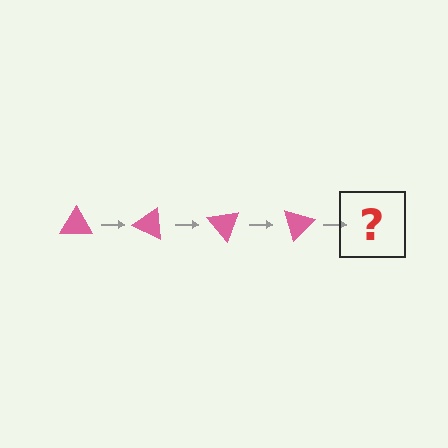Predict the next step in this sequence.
The next step is a pink triangle rotated 100 degrees.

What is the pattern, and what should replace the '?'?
The pattern is that the triangle rotates 25 degrees each step. The '?' should be a pink triangle rotated 100 degrees.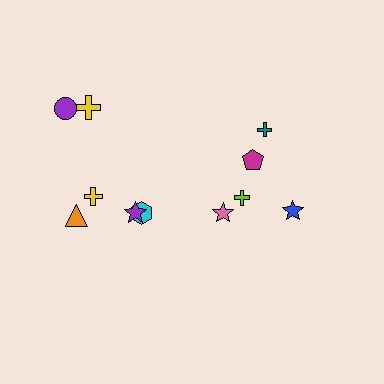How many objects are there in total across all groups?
There are 11 objects.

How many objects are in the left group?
There are 7 objects.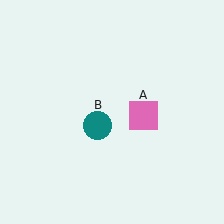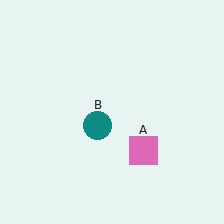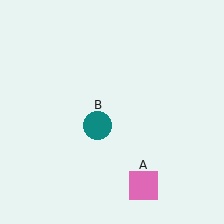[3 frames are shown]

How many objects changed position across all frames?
1 object changed position: pink square (object A).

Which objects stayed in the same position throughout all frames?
Teal circle (object B) remained stationary.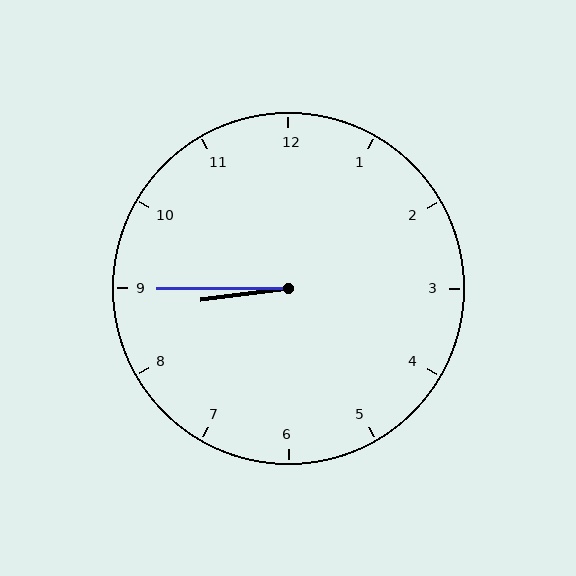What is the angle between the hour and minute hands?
Approximately 8 degrees.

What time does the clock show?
8:45.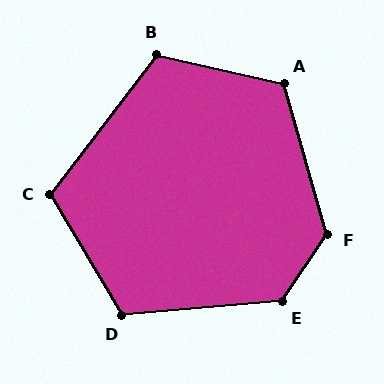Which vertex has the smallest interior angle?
C, at approximately 112 degrees.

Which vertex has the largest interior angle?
F, at approximately 130 degrees.